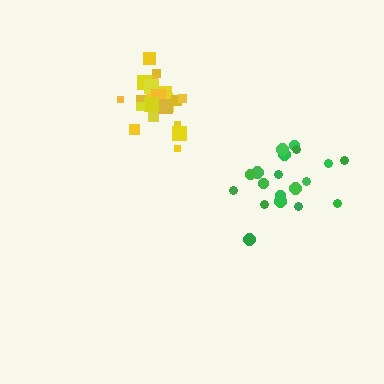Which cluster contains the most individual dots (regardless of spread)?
Yellow (24).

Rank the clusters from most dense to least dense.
yellow, green.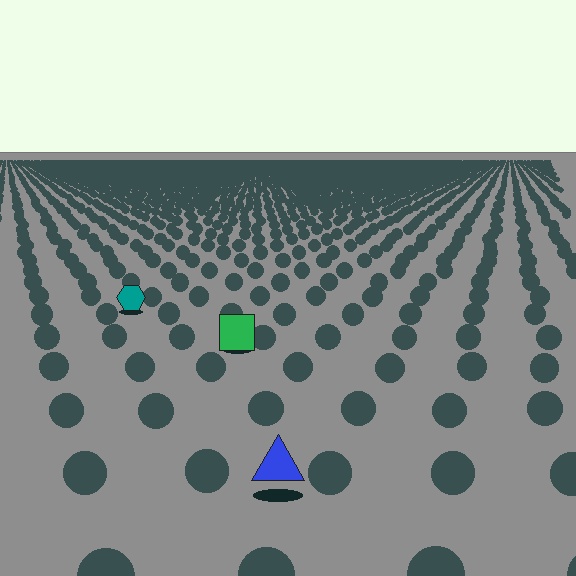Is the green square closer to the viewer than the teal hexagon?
Yes. The green square is closer — you can tell from the texture gradient: the ground texture is coarser near it.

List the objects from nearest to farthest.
From nearest to farthest: the blue triangle, the green square, the teal hexagon.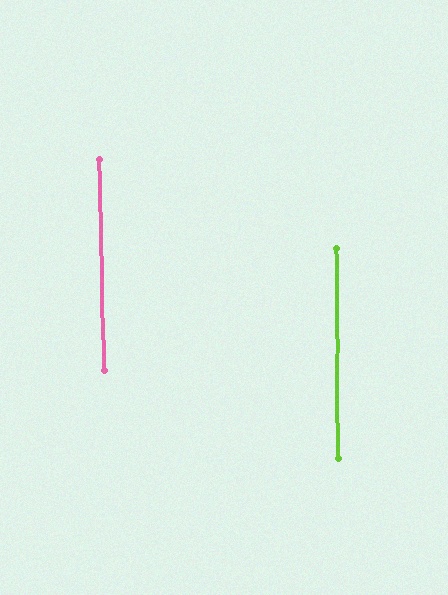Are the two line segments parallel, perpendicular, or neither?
Parallel — their directions differ by only 0.8°.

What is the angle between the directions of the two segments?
Approximately 1 degree.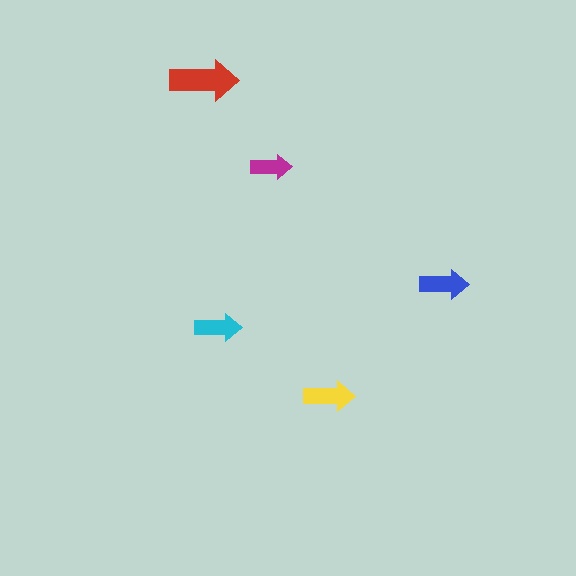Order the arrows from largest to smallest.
the red one, the yellow one, the blue one, the cyan one, the magenta one.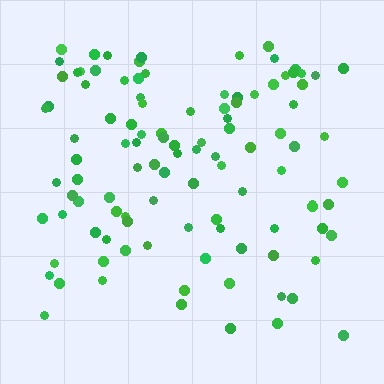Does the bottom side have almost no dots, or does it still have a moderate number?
Still a moderate number, just noticeably fewer than the top.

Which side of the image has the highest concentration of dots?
The top.